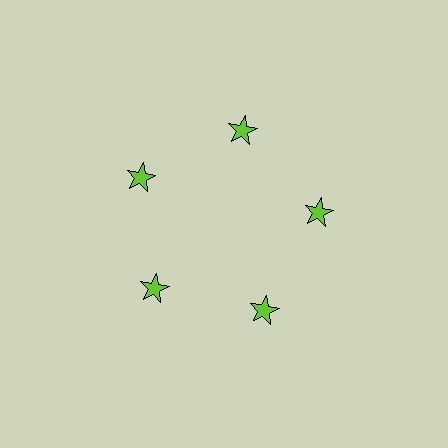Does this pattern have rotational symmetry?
Yes, this pattern has 5-fold rotational symmetry. It looks the same after rotating 72 degrees around the center.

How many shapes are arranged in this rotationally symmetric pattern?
There are 5 shapes, arranged in 5 groups of 1.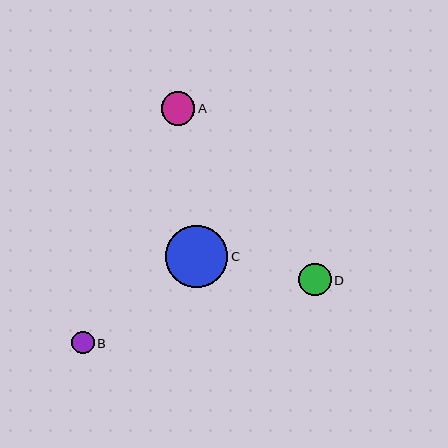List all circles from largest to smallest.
From largest to smallest: C, A, D, B.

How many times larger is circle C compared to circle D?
Circle C is approximately 1.9 times the size of circle D.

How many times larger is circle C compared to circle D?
Circle C is approximately 1.9 times the size of circle D.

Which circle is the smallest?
Circle B is the smallest with a size of approximately 22 pixels.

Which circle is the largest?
Circle C is the largest with a size of approximately 62 pixels.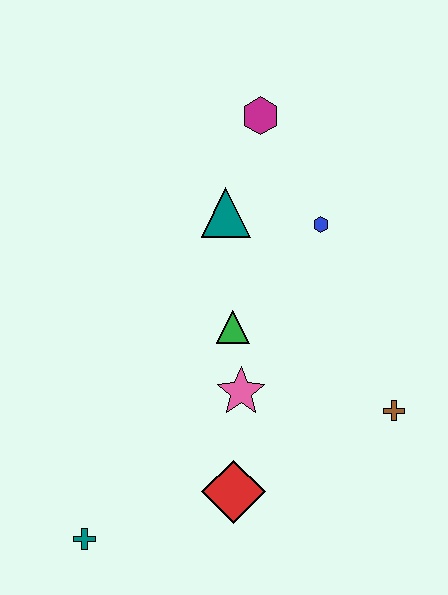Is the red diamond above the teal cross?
Yes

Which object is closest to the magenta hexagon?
The teal triangle is closest to the magenta hexagon.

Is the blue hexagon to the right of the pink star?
Yes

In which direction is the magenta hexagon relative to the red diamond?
The magenta hexagon is above the red diamond.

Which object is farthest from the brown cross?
The teal cross is farthest from the brown cross.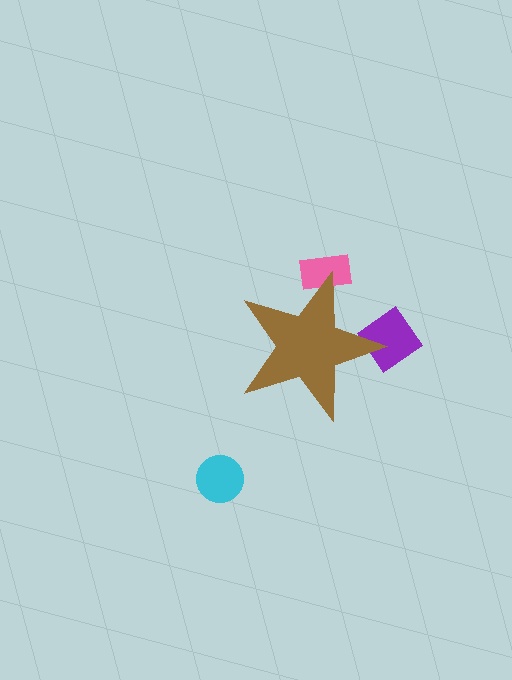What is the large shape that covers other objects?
A brown star.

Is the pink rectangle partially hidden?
Yes, the pink rectangle is partially hidden behind the brown star.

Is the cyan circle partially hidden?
No, the cyan circle is fully visible.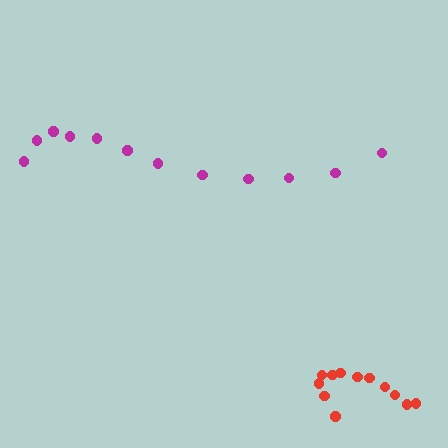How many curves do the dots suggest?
There are 2 distinct paths.